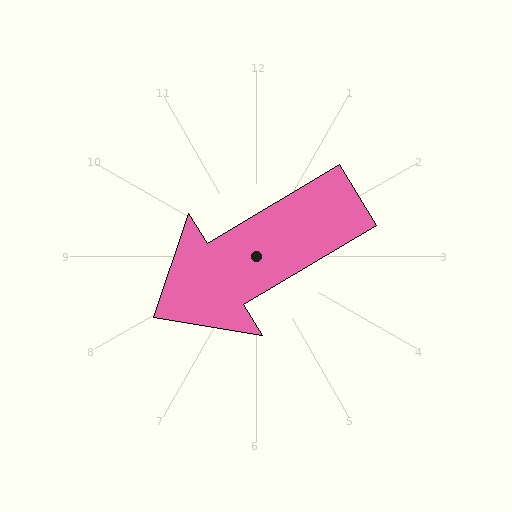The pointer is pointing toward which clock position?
Roughly 8 o'clock.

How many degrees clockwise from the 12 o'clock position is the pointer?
Approximately 239 degrees.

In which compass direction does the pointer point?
Southwest.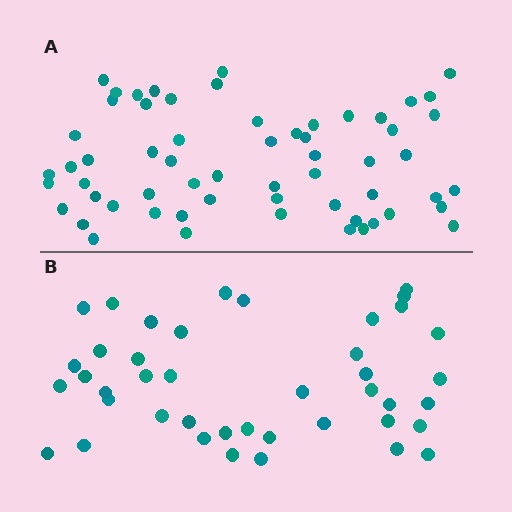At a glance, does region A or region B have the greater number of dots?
Region A (the top region) has more dots.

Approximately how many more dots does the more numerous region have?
Region A has approximately 20 more dots than region B.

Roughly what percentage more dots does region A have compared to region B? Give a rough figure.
About 45% more.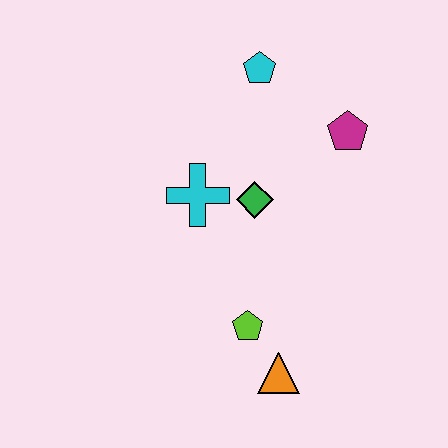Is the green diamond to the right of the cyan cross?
Yes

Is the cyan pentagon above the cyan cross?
Yes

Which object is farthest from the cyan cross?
The orange triangle is farthest from the cyan cross.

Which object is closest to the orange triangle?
The lime pentagon is closest to the orange triangle.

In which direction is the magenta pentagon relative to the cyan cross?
The magenta pentagon is to the right of the cyan cross.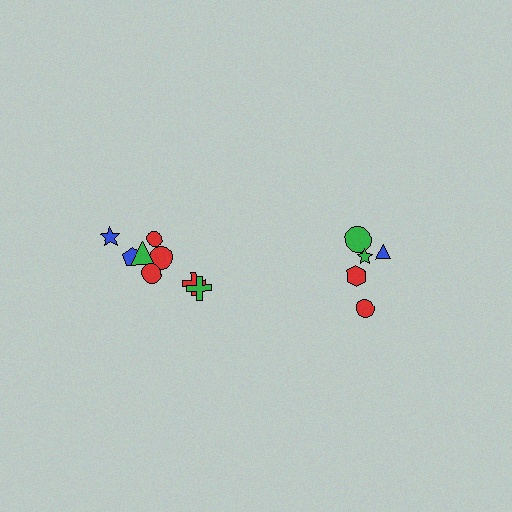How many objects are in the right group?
There are 5 objects.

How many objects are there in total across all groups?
There are 13 objects.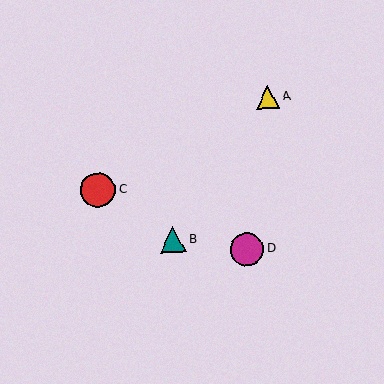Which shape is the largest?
The red circle (labeled C) is the largest.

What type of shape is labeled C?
Shape C is a red circle.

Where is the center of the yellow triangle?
The center of the yellow triangle is at (268, 97).